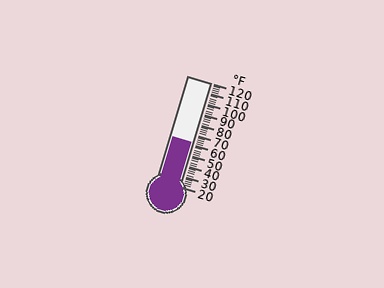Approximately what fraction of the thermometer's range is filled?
The thermometer is filled to approximately 40% of its range.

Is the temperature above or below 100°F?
The temperature is below 100°F.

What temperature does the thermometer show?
The thermometer shows approximately 62°F.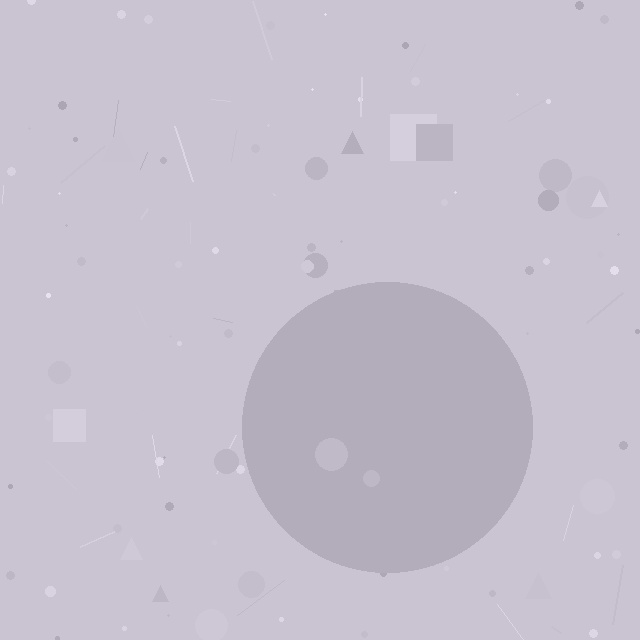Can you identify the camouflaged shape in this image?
The camouflaged shape is a circle.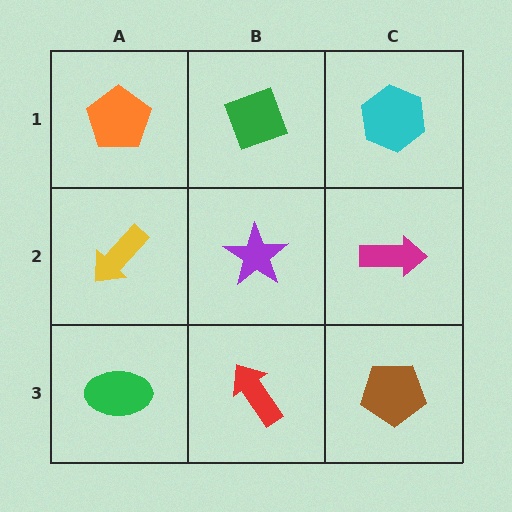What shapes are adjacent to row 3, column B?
A purple star (row 2, column B), a green ellipse (row 3, column A), a brown pentagon (row 3, column C).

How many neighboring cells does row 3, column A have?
2.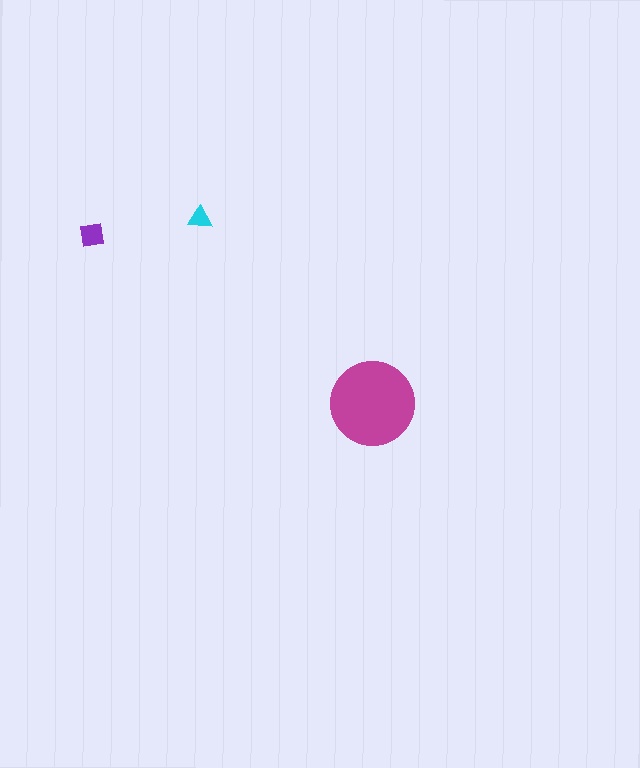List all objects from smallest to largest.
The cyan triangle, the purple square, the magenta circle.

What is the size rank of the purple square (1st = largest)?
2nd.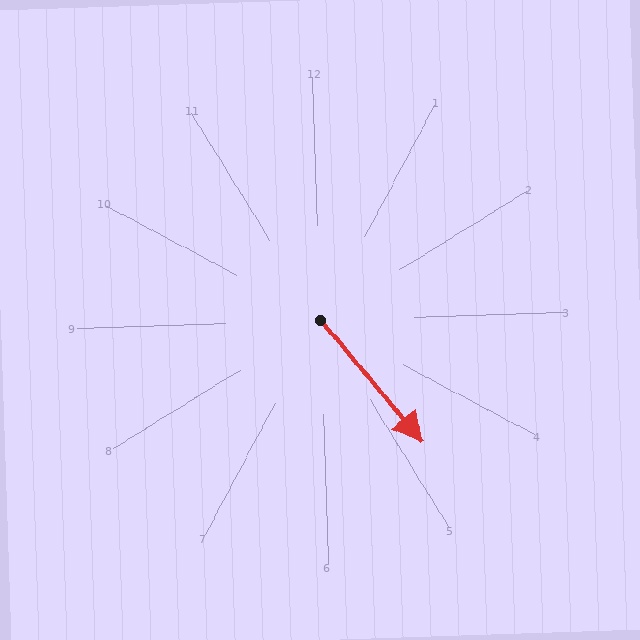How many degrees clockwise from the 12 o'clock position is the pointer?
Approximately 142 degrees.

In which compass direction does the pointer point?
Southeast.